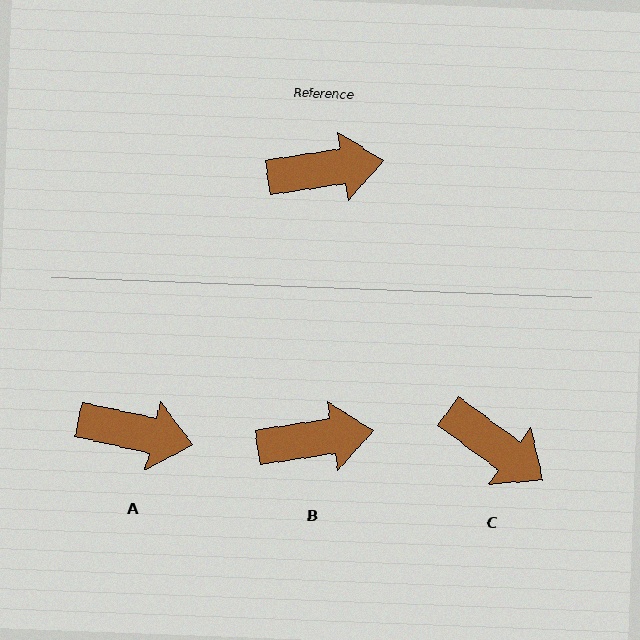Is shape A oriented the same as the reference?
No, it is off by about 21 degrees.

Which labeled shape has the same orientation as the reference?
B.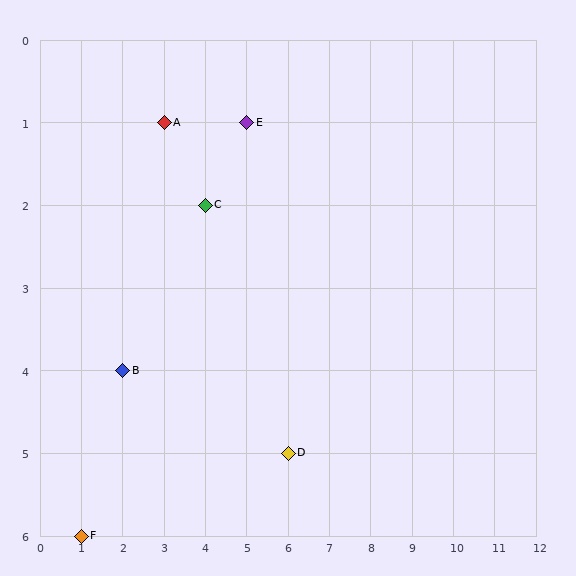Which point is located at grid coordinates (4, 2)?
Point C is at (4, 2).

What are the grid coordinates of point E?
Point E is at grid coordinates (5, 1).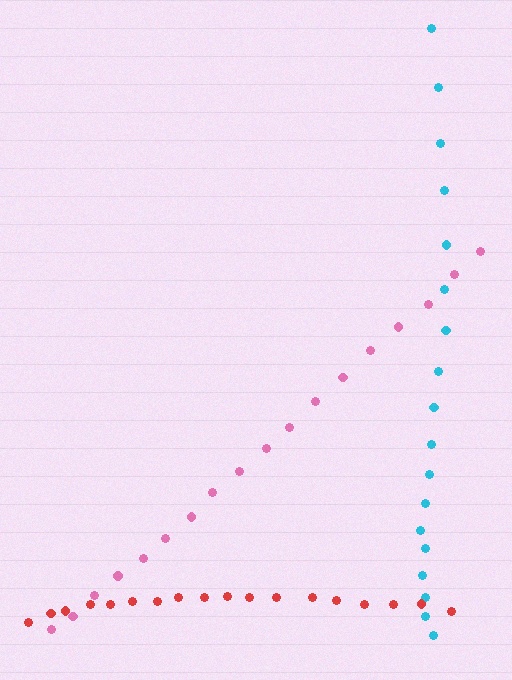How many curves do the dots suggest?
There are 3 distinct paths.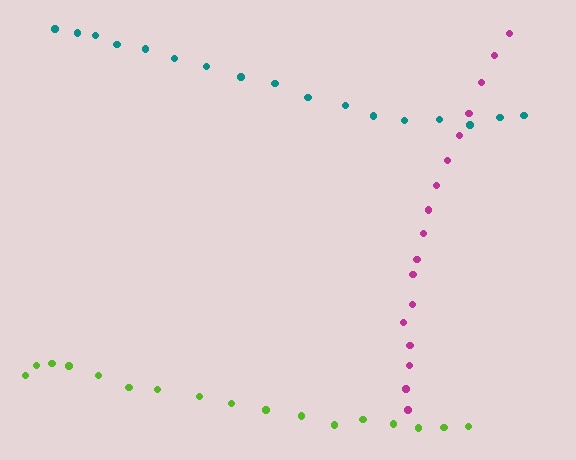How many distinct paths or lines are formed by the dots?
There are 3 distinct paths.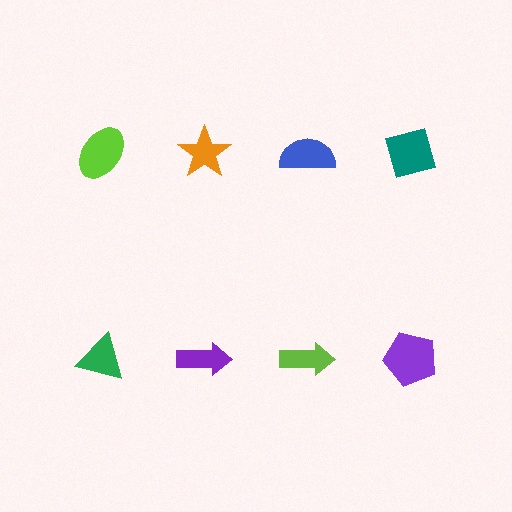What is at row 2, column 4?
A purple pentagon.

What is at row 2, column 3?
A lime arrow.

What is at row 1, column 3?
A blue semicircle.